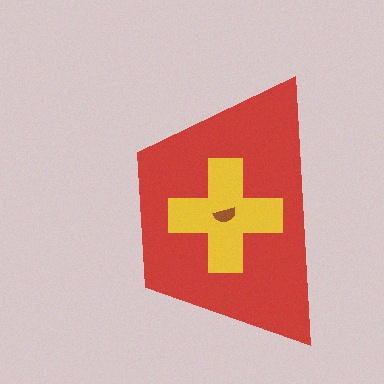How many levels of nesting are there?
3.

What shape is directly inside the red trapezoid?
The yellow cross.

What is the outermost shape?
The red trapezoid.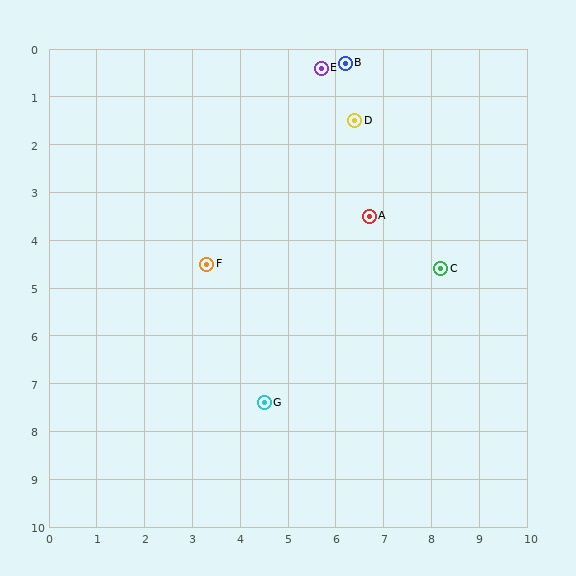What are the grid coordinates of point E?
Point E is at approximately (5.7, 0.4).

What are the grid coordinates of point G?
Point G is at approximately (4.5, 7.4).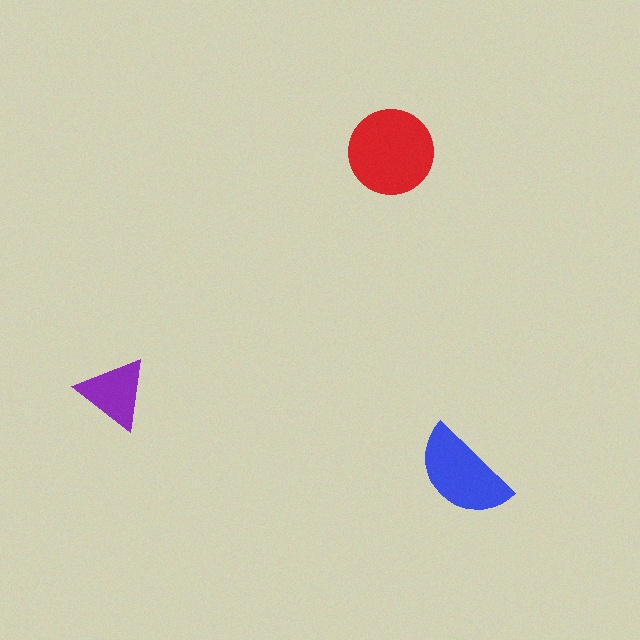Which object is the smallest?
The purple triangle.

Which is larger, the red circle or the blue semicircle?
The red circle.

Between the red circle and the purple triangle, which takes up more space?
The red circle.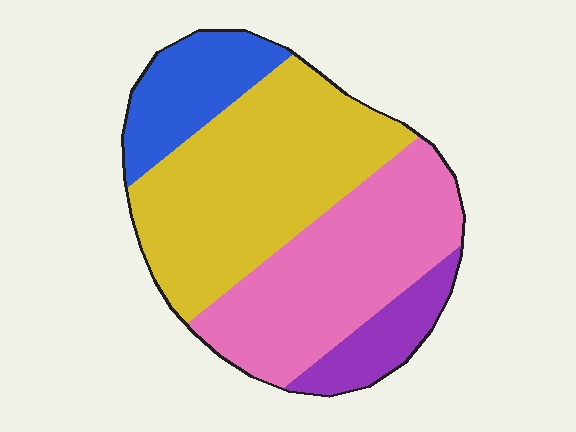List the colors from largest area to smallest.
From largest to smallest: yellow, pink, blue, purple.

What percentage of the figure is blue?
Blue covers 14% of the figure.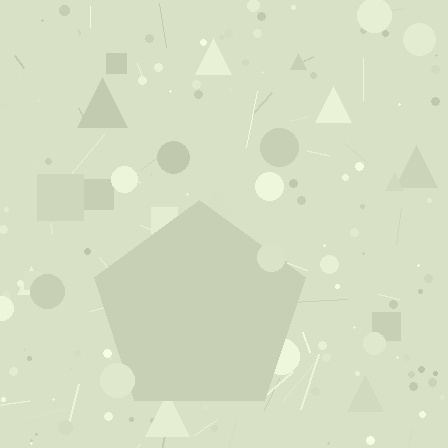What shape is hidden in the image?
A pentagon is hidden in the image.